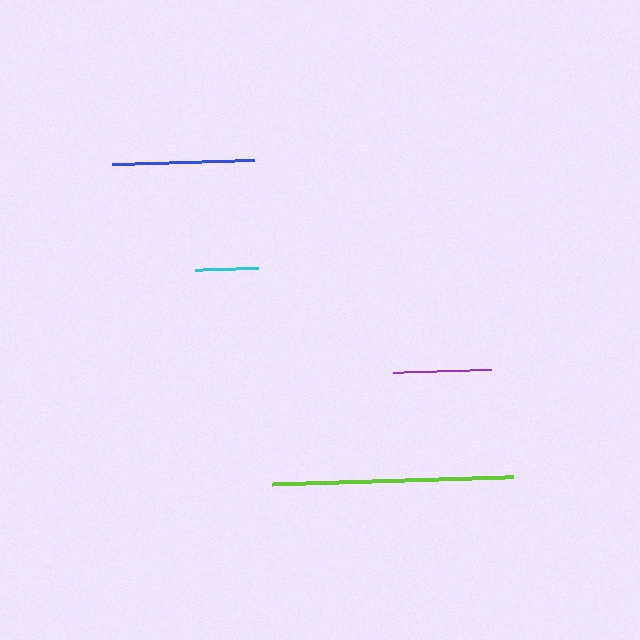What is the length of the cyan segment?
The cyan segment is approximately 63 pixels long.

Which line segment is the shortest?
The cyan line is the shortest at approximately 63 pixels.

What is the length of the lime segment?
The lime segment is approximately 240 pixels long.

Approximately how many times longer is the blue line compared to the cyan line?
The blue line is approximately 2.2 times the length of the cyan line.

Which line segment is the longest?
The lime line is the longest at approximately 240 pixels.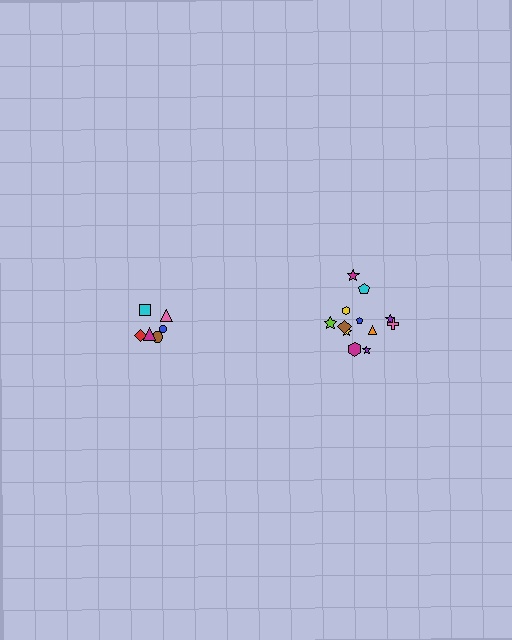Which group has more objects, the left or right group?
The right group.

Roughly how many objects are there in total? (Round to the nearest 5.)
Roughly 20 objects in total.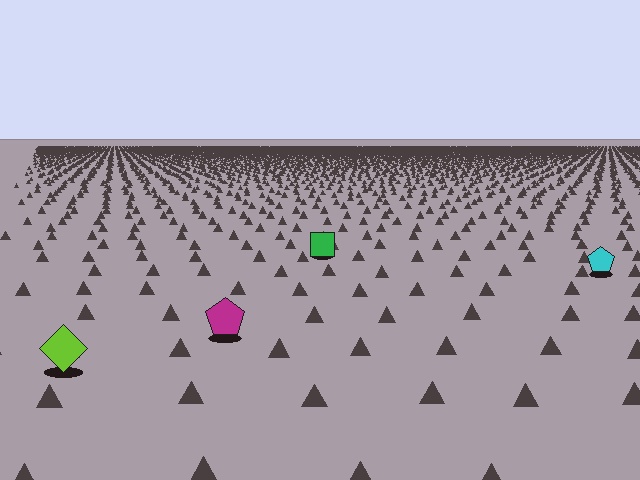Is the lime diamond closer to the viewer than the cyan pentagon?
Yes. The lime diamond is closer — you can tell from the texture gradient: the ground texture is coarser near it.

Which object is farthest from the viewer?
The green square is farthest from the viewer. It appears smaller and the ground texture around it is denser.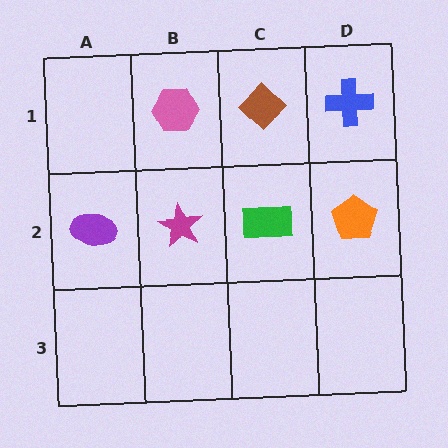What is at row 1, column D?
A blue cross.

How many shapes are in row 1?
3 shapes.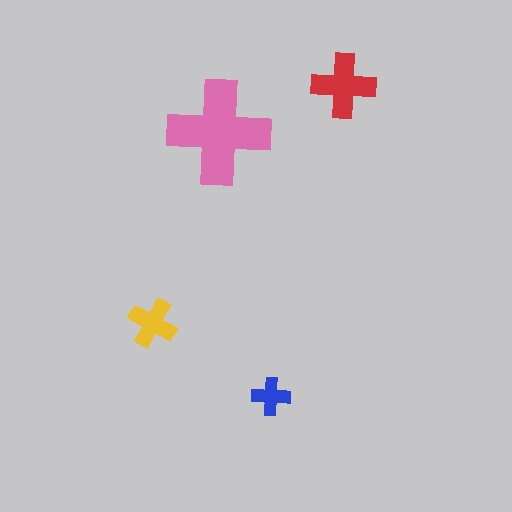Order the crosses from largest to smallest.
the pink one, the red one, the yellow one, the blue one.